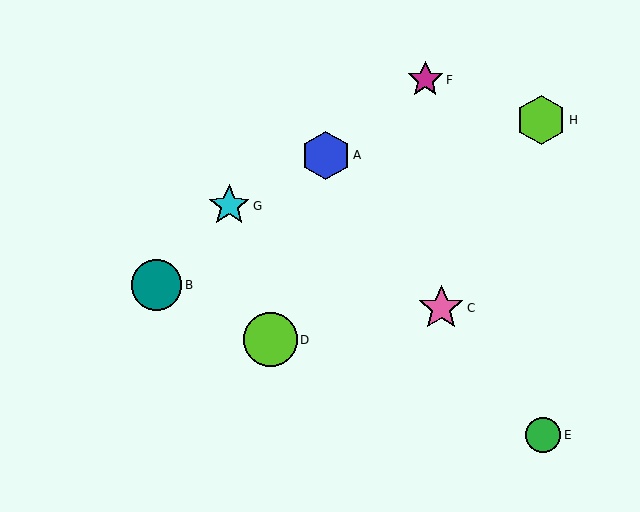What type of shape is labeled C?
Shape C is a pink star.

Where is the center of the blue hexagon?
The center of the blue hexagon is at (326, 155).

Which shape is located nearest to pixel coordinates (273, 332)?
The lime circle (labeled D) at (271, 340) is nearest to that location.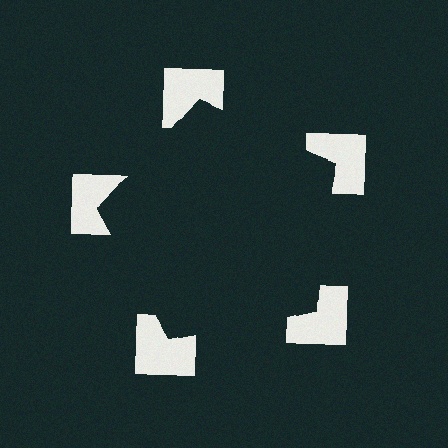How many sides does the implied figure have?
5 sides.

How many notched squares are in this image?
There are 5 — one at each vertex of the illusory pentagon.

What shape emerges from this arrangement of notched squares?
An illusory pentagon — its edges are inferred from the aligned wedge cuts in the notched squares, not physically drawn.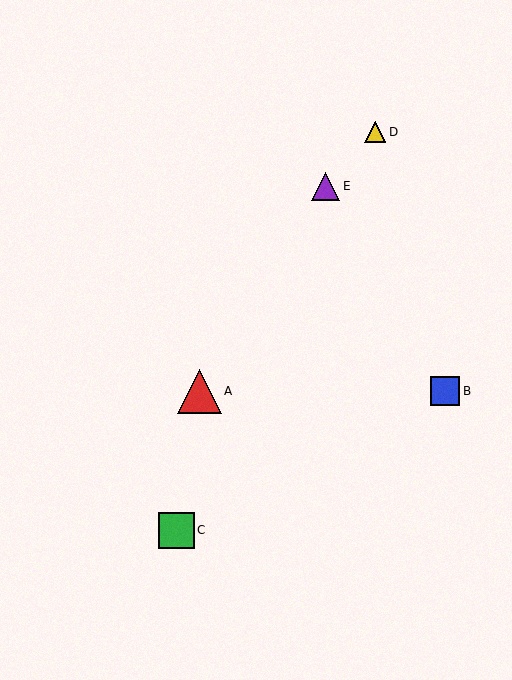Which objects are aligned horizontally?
Objects A, B are aligned horizontally.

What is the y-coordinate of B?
Object B is at y≈391.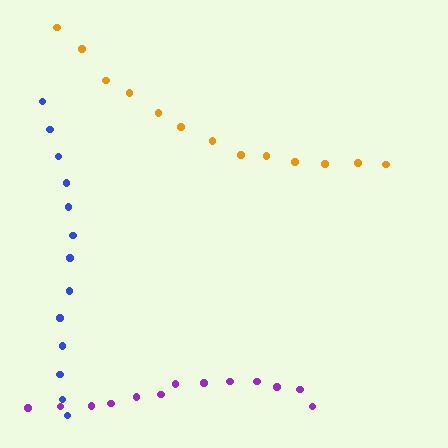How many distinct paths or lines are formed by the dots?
There are 3 distinct paths.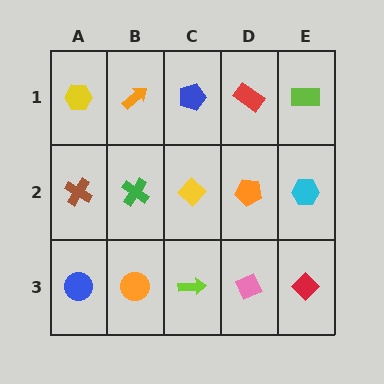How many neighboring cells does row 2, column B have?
4.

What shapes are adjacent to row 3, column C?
A yellow diamond (row 2, column C), an orange circle (row 3, column B), a pink diamond (row 3, column D).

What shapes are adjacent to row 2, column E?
A lime rectangle (row 1, column E), a red diamond (row 3, column E), an orange pentagon (row 2, column D).